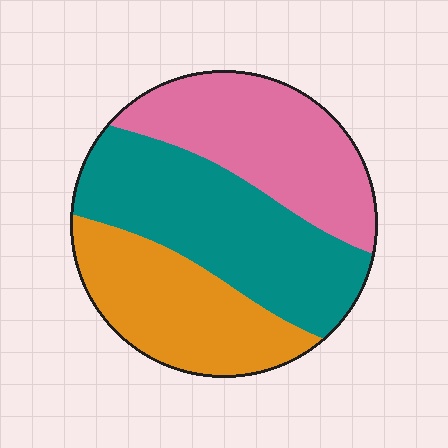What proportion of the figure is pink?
Pink takes up between a quarter and a half of the figure.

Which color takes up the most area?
Teal, at roughly 40%.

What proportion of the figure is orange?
Orange covers 29% of the figure.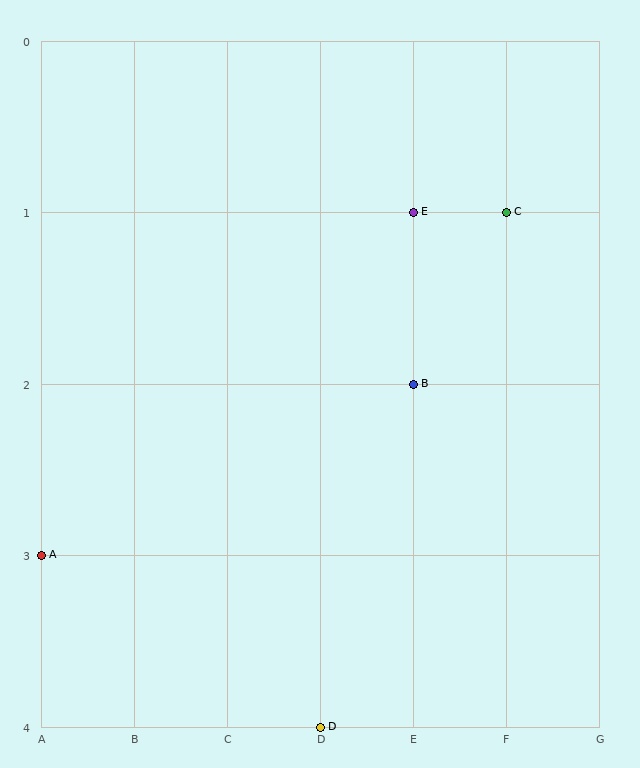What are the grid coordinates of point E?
Point E is at grid coordinates (E, 1).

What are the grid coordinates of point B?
Point B is at grid coordinates (E, 2).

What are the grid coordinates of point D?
Point D is at grid coordinates (D, 4).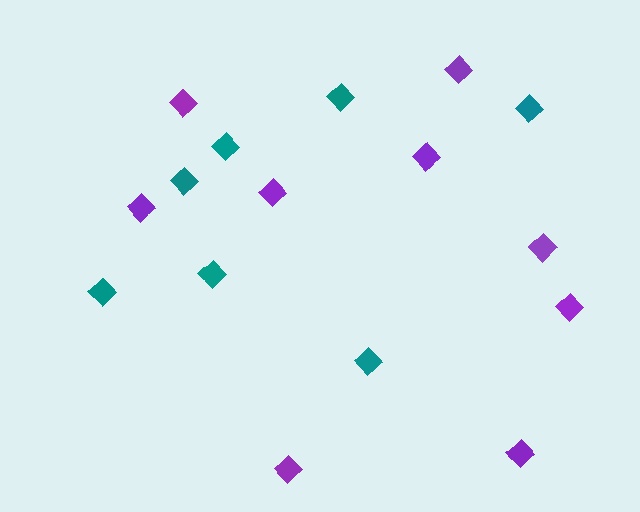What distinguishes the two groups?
There are 2 groups: one group of teal diamonds (7) and one group of purple diamonds (9).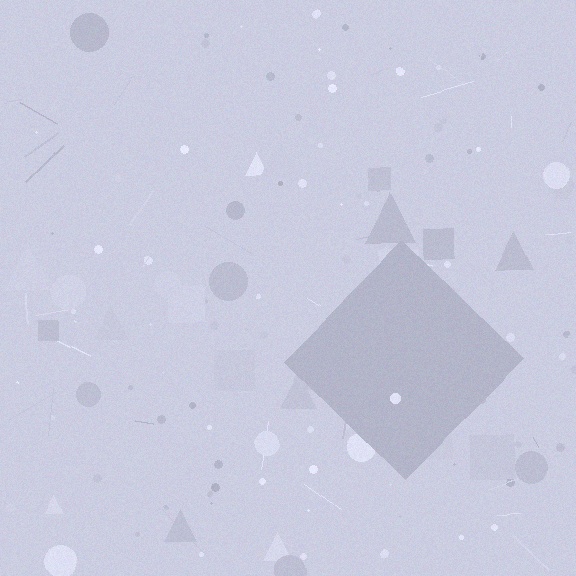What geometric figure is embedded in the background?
A diamond is embedded in the background.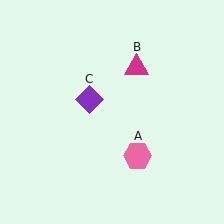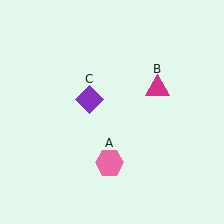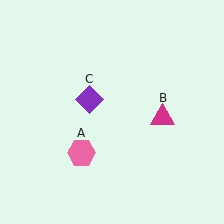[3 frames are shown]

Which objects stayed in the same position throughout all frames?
Purple diamond (object C) remained stationary.